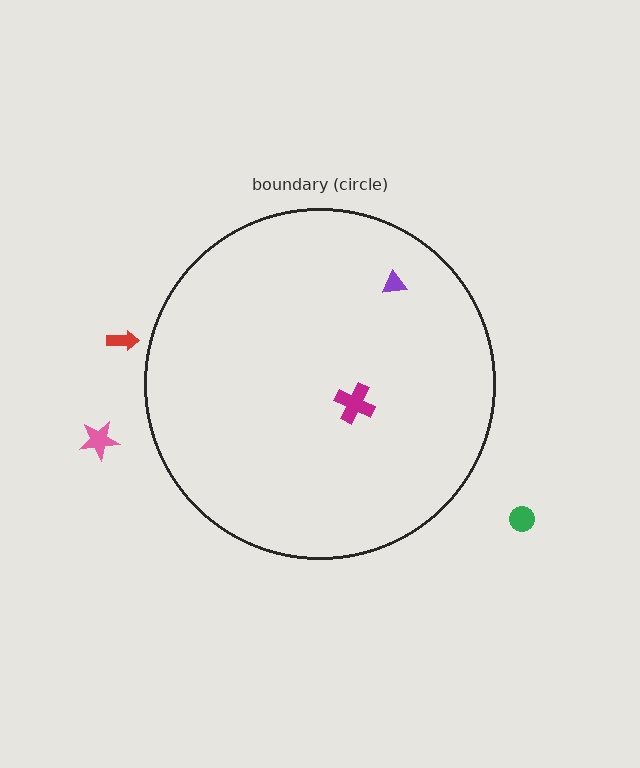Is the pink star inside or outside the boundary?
Outside.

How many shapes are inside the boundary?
2 inside, 3 outside.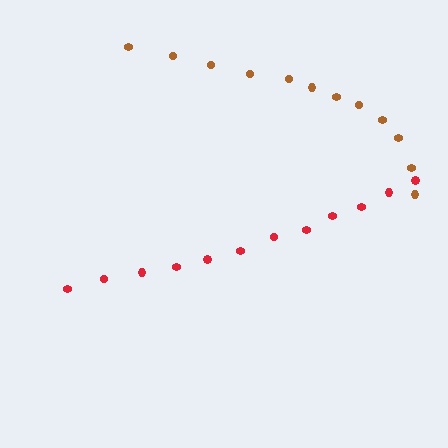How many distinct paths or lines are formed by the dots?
There are 2 distinct paths.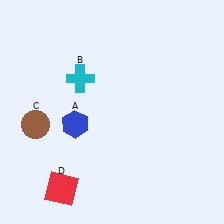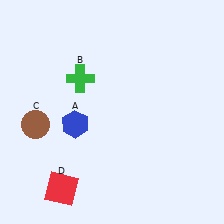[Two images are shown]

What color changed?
The cross (B) changed from cyan in Image 1 to green in Image 2.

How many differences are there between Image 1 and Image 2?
There is 1 difference between the two images.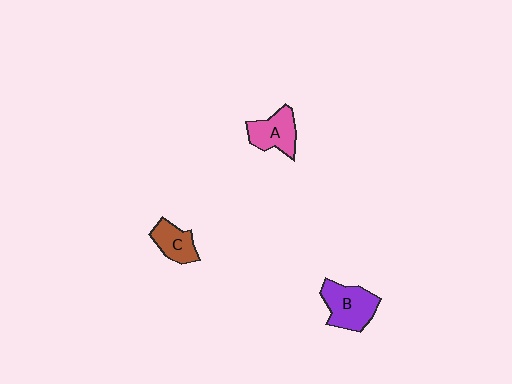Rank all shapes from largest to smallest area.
From largest to smallest: B (purple), A (pink), C (brown).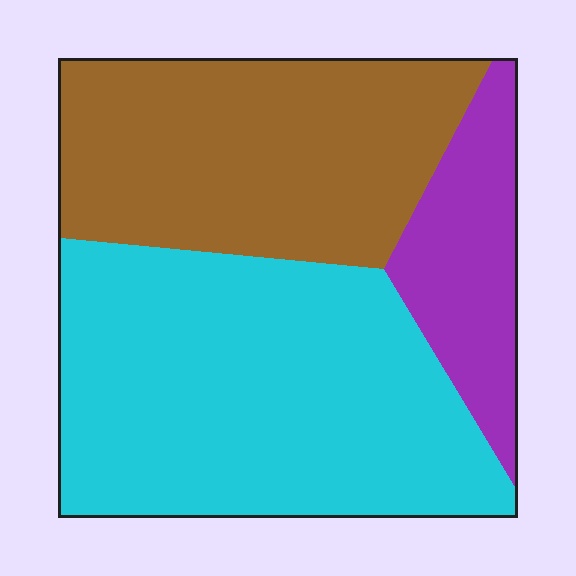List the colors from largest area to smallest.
From largest to smallest: cyan, brown, purple.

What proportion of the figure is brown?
Brown takes up about three eighths (3/8) of the figure.